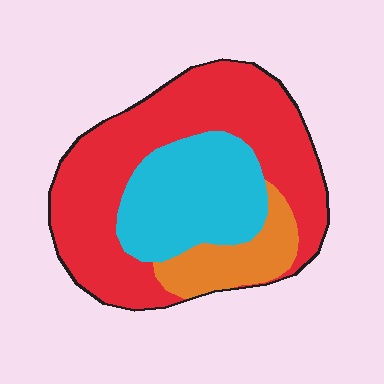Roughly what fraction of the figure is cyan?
Cyan covers 29% of the figure.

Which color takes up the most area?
Red, at roughly 55%.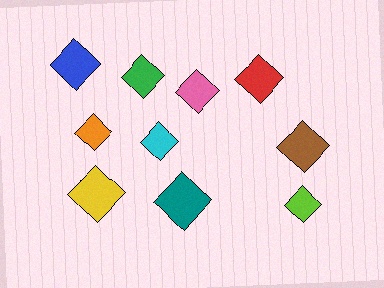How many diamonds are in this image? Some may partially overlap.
There are 10 diamonds.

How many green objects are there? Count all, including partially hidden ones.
There is 1 green object.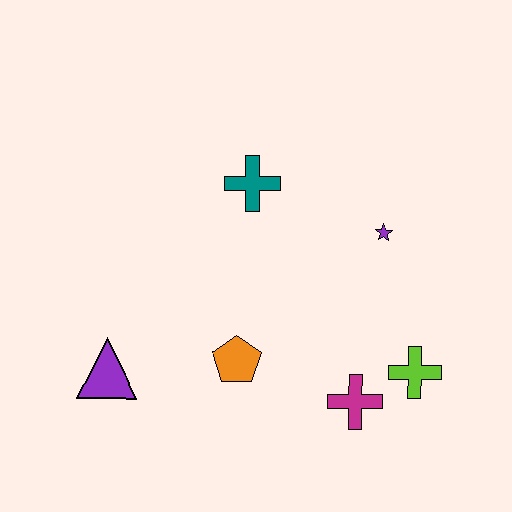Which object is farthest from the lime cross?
The purple triangle is farthest from the lime cross.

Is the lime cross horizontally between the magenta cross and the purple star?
No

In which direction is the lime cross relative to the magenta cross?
The lime cross is to the right of the magenta cross.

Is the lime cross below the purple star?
Yes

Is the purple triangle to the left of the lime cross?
Yes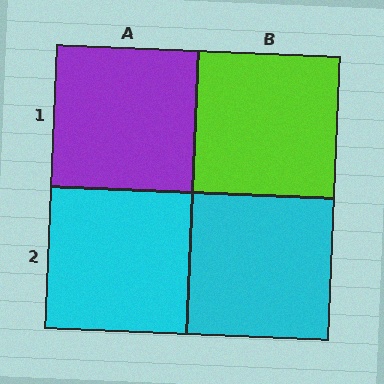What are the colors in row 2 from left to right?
Cyan, cyan.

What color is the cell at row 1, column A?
Purple.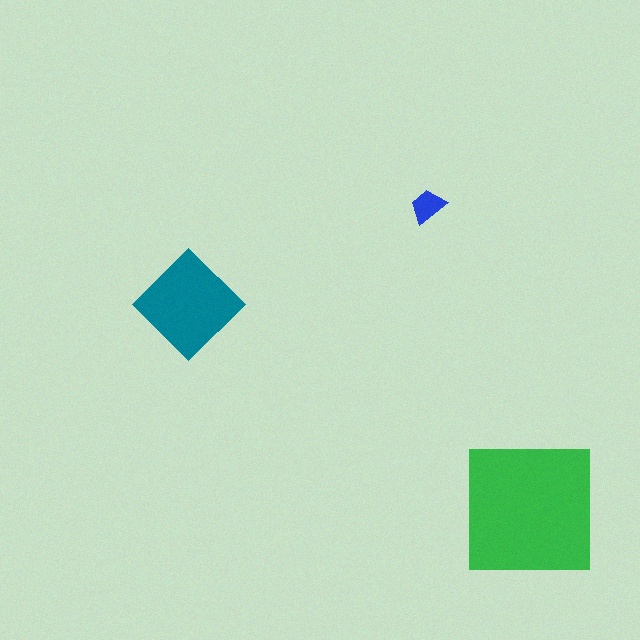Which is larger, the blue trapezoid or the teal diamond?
The teal diamond.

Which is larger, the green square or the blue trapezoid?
The green square.